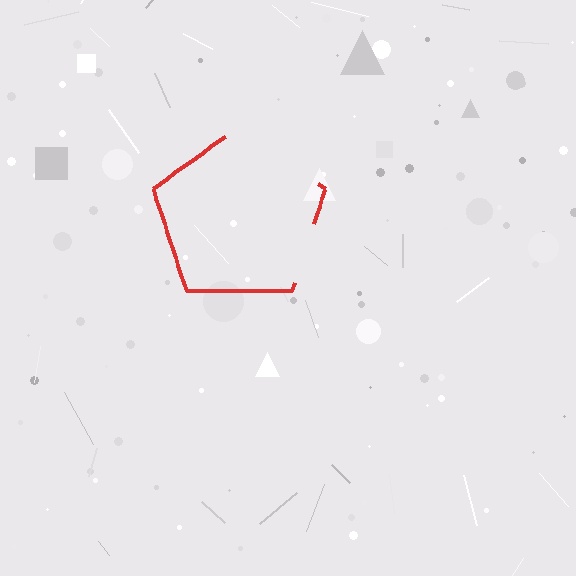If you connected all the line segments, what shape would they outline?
They would outline a pentagon.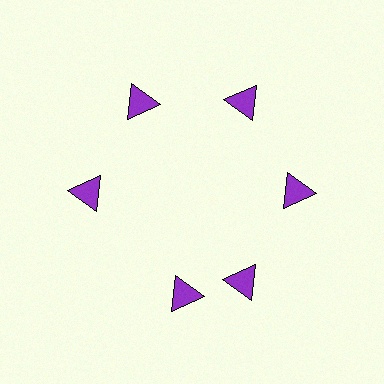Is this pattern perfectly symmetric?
No. The 6 purple triangles are arranged in a ring, but one element near the 7 o'clock position is rotated out of alignment along the ring, breaking the 6-fold rotational symmetry.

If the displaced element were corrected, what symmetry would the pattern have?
It would have 6-fold rotational symmetry — the pattern would map onto itself every 60 degrees.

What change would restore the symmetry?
The symmetry would be restored by rotating it back into even spacing with its neighbors so that all 6 triangles sit at equal angles and equal distance from the center.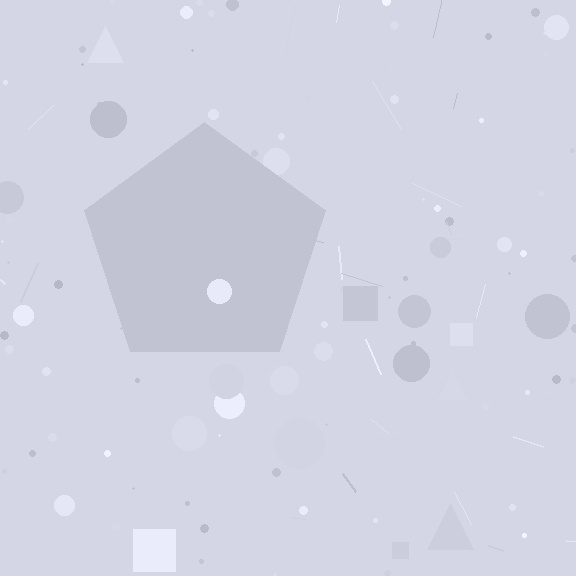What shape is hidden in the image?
A pentagon is hidden in the image.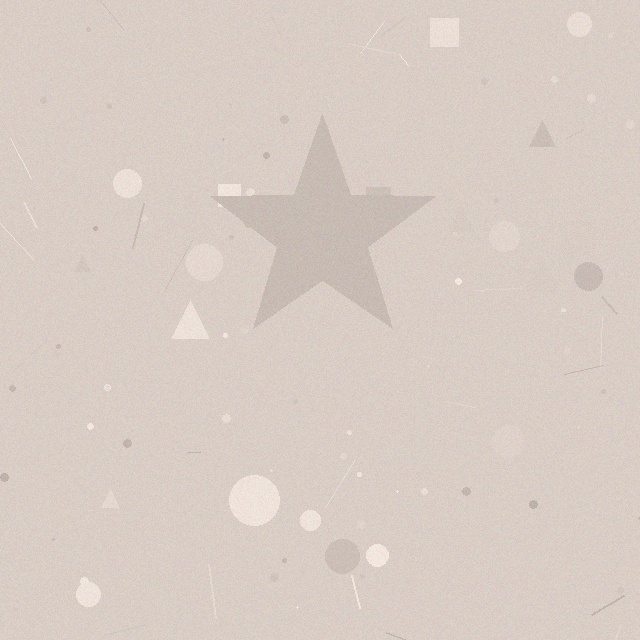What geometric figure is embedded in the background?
A star is embedded in the background.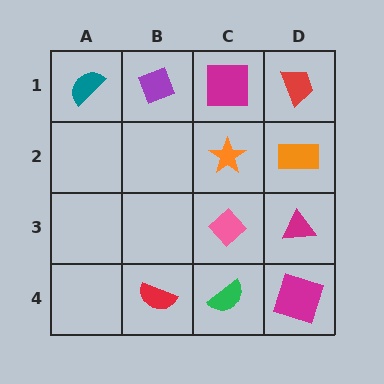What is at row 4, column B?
A red semicircle.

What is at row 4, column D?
A magenta square.